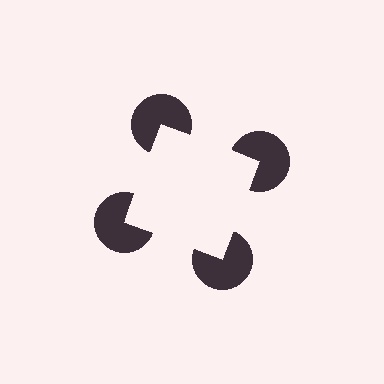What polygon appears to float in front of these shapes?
An illusory square — its edges are inferred from the aligned wedge cuts in the pac-man discs, not physically drawn.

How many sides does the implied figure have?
4 sides.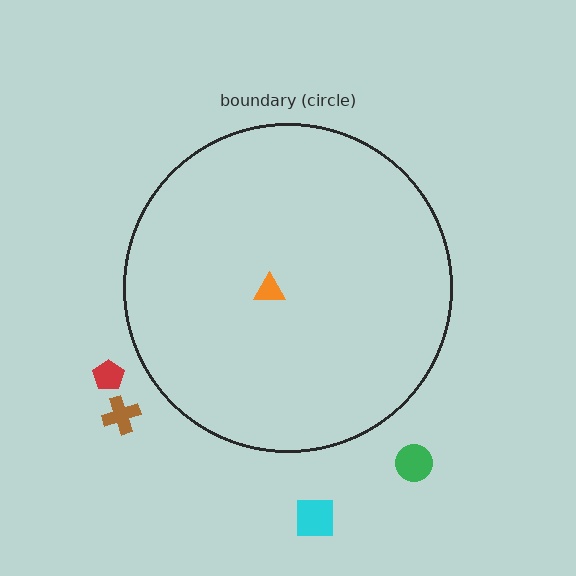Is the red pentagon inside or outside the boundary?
Outside.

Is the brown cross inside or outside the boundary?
Outside.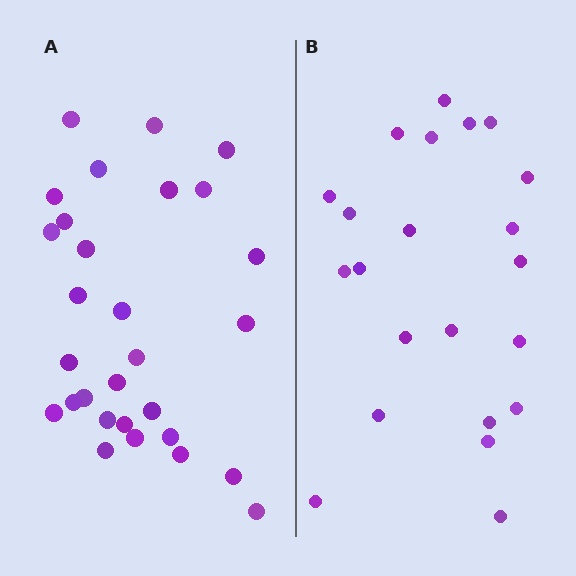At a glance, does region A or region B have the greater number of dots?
Region A (the left region) has more dots.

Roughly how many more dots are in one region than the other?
Region A has roughly 8 or so more dots than region B.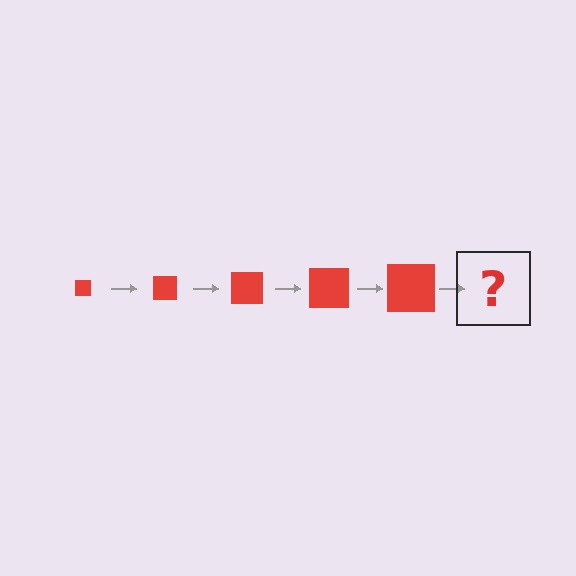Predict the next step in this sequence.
The next step is a red square, larger than the previous one.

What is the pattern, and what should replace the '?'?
The pattern is that the square gets progressively larger each step. The '?' should be a red square, larger than the previous one.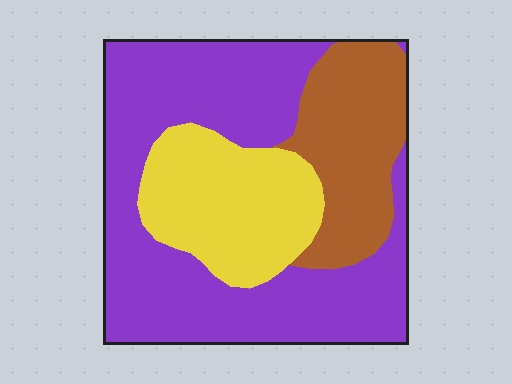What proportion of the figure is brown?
Brown covers around 20% of the figure.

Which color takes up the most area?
Purple, at roughly 55%.